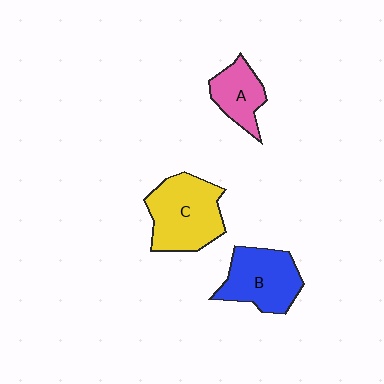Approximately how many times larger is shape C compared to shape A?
Approximately 1.8 times.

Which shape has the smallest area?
Shape A (pink).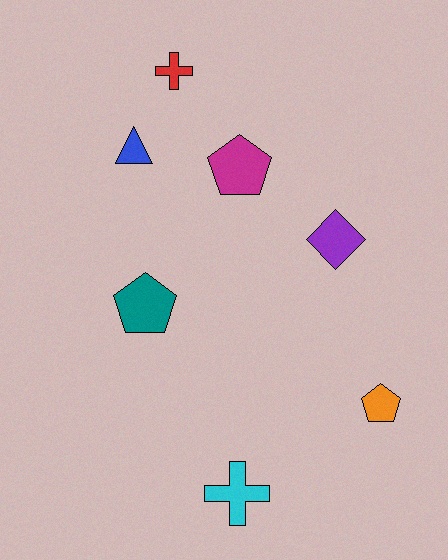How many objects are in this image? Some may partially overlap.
There are 7 objects.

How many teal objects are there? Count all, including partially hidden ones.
There is 1 teal object.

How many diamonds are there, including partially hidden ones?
There is 1 diamond.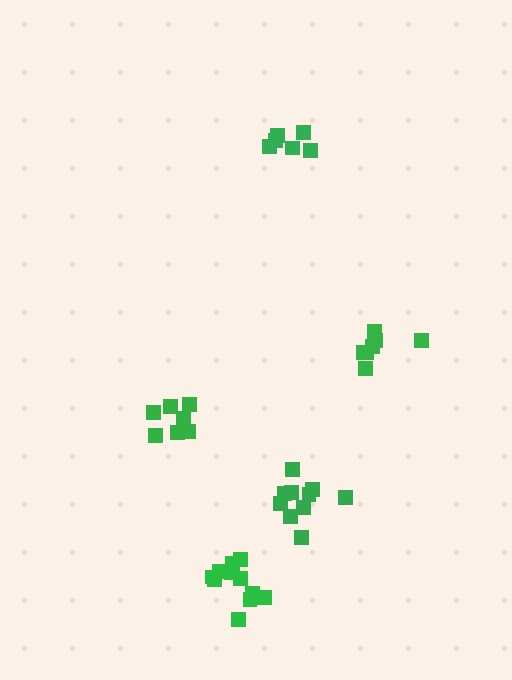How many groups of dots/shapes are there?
There are 5 groups.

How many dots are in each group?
Group 1: 7 dots, Group 2: 11 dots, Group 3: 6 dots, Group 4: 10 dots, Group 5: 7 dots (41 total).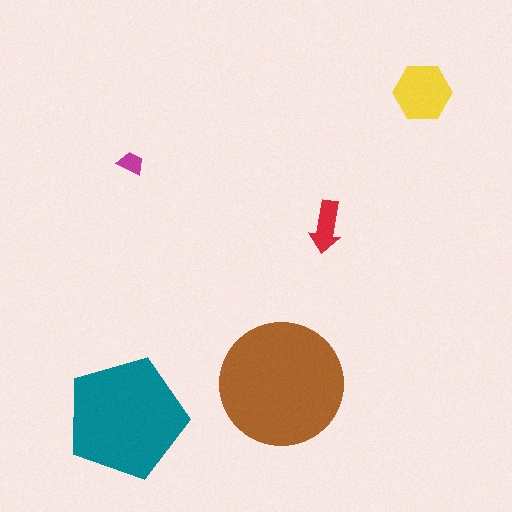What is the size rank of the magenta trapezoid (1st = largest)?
5th.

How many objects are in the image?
There are 5 objects in the image.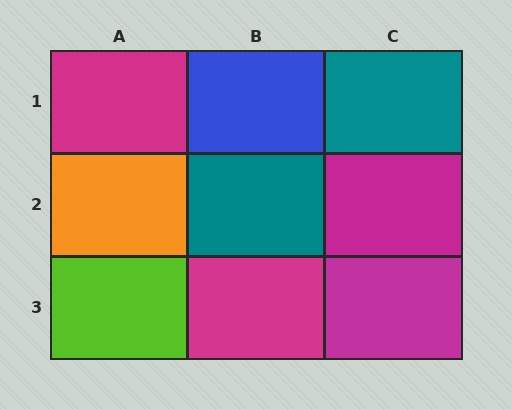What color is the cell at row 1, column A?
Magenta.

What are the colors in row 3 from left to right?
Lime, magenta, magenta.